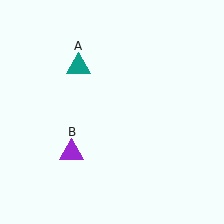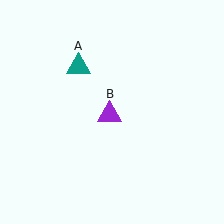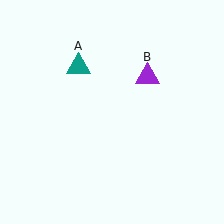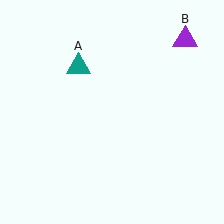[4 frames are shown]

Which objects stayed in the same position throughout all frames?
Teal triangle (object A) remained stationary.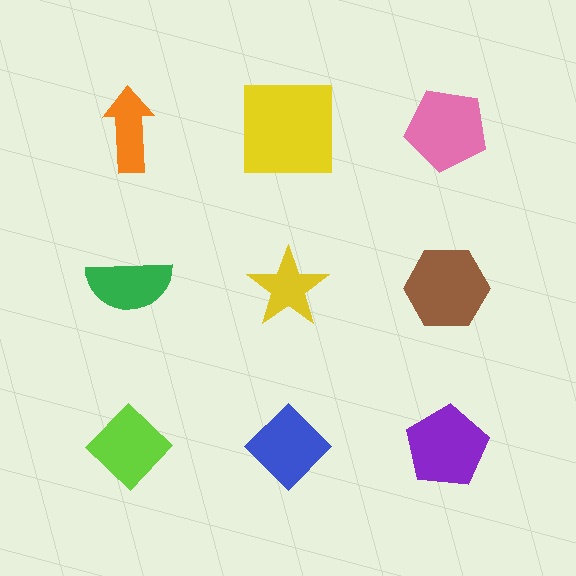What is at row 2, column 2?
A yellow star.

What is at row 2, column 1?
A green semicircle.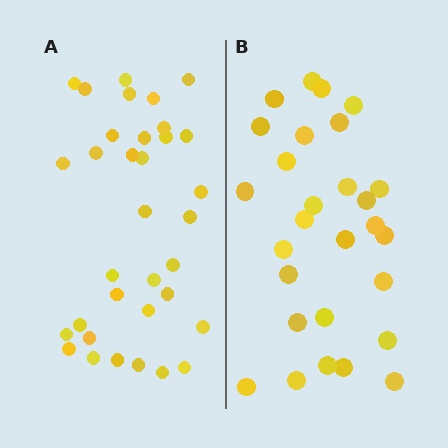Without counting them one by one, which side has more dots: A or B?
Region A (the left region) has more dots.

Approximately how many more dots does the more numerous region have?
Region A has about 6 more dots than region B.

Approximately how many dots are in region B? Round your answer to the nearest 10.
About 30 dots. (The exact count is 28, which rounds to 30.)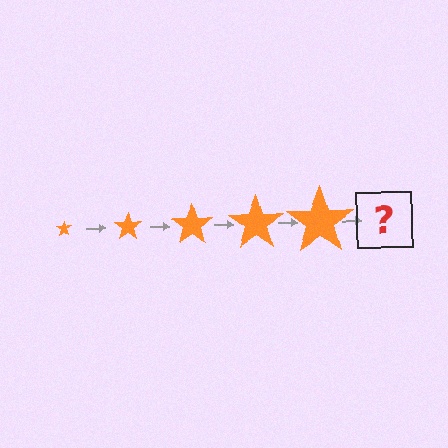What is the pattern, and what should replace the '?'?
The pattern is that the star gets progressively larger each step. The '?' should be an orange star, larger than the previous one.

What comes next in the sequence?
The next element should be an orange star, larger than the previous one.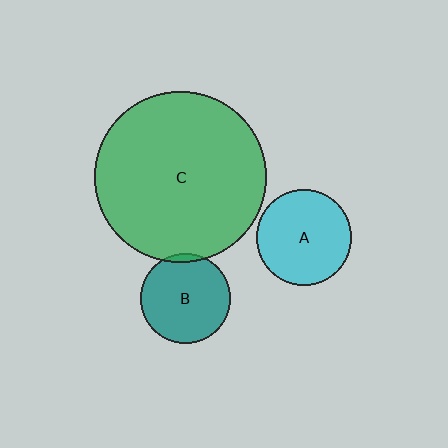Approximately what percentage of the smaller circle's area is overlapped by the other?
Approximately 5%.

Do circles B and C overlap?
Yes.